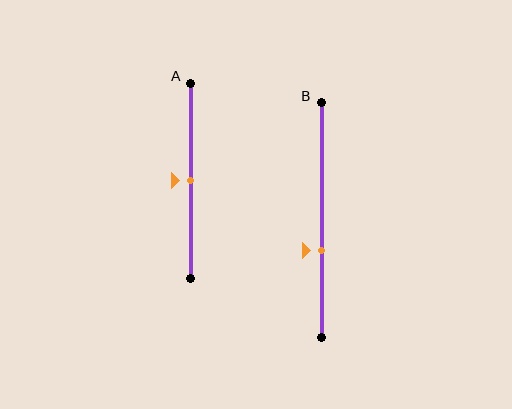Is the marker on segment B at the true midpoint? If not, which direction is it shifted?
No, the marker on segment B is shifted downward by about 13% of the segment length.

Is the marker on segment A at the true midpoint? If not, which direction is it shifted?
Yes, the marker on segment A is at the true midpoint.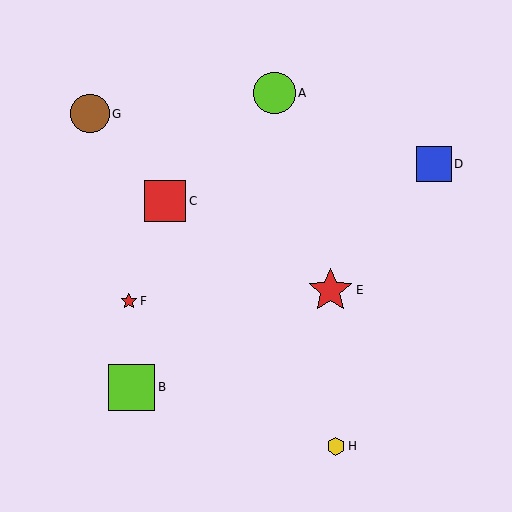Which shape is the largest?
The lime square (labeled B) is the largest.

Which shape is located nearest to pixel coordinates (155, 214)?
The red square (labeled C) at (165, 201) is nearest to that location.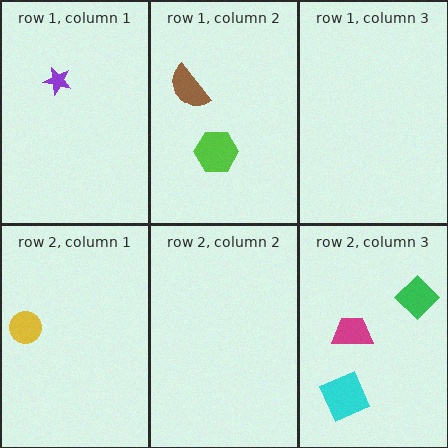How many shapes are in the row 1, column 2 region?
2.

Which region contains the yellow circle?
The row 2, column 1 region.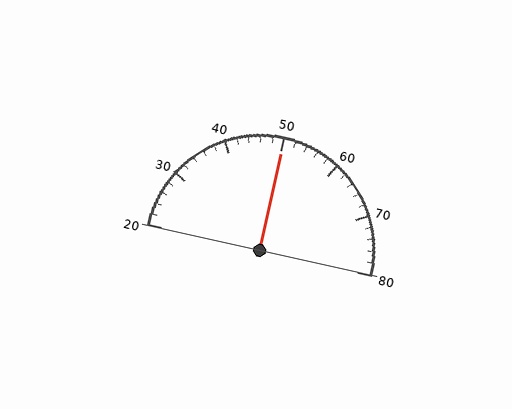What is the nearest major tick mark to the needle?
The nearest major tick mark is 50.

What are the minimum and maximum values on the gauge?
The gauge ranges from 20 to 80.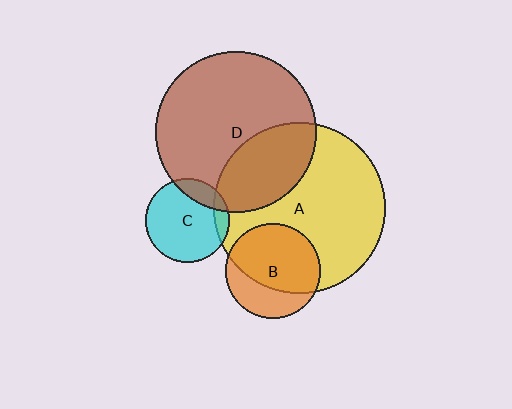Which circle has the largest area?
Circle A (yellow).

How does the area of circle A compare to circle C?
Approximately 4.2 times.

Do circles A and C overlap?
Yes.